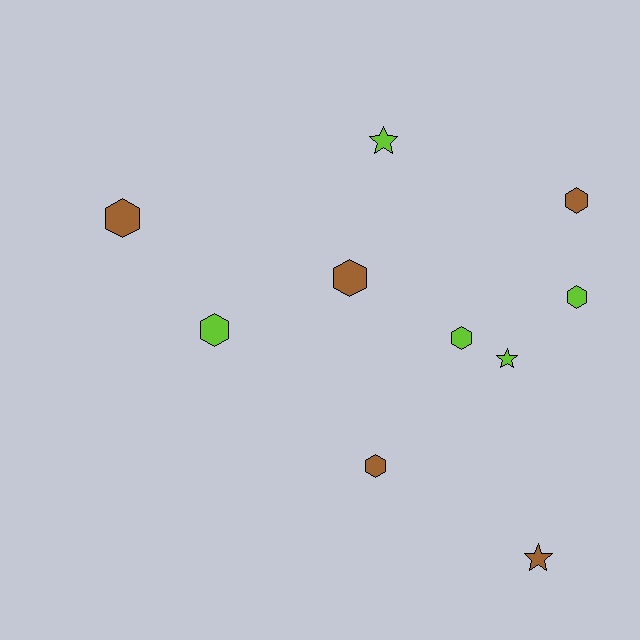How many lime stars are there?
There are 2 lime stars.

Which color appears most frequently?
Brown, with 5 objects.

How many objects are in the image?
There are 10 objects.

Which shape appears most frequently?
Hexagon, with 7 objects.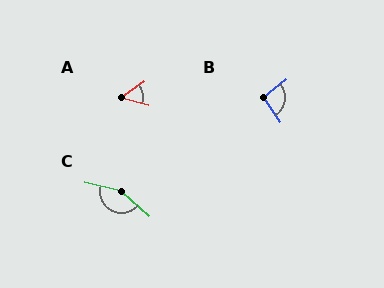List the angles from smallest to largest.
A (50°), B (93°), C (151°).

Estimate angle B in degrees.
Approximately 93 degrees.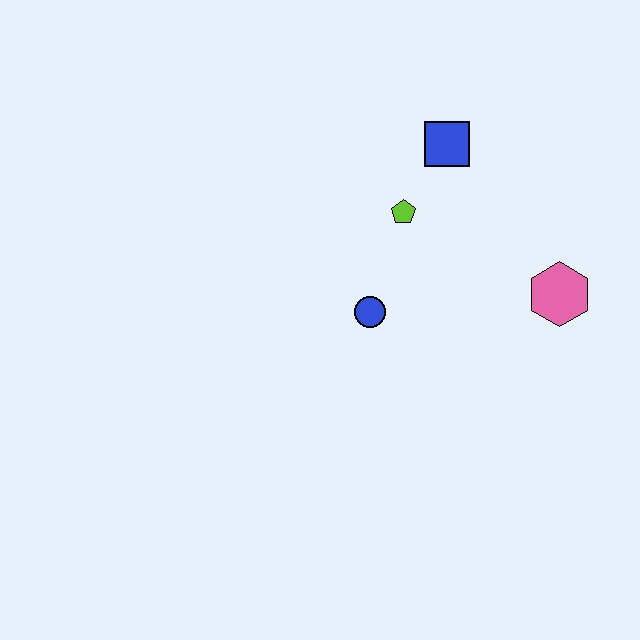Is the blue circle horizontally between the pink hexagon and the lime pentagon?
No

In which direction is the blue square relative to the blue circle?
The blue square is above the blue circle.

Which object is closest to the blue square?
The lime pentagon is closest to the blue square.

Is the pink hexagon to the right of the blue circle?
Yes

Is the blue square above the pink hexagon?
Yes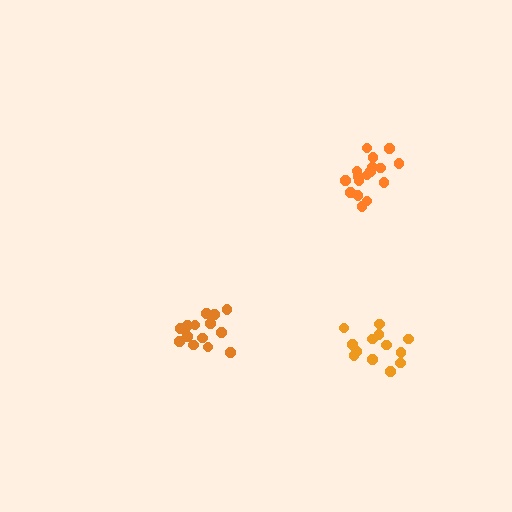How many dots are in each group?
Group 1: 17 dots, Group 2: 13 dots, Group 3: 14 dots (44 total).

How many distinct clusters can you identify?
There are 3 distinct clusters.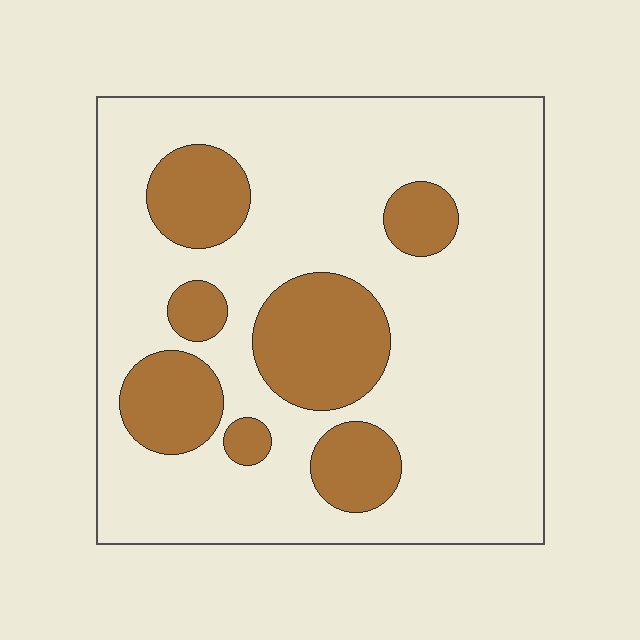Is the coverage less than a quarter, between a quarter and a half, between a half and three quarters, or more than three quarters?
Less than a quarter.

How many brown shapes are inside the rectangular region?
7.